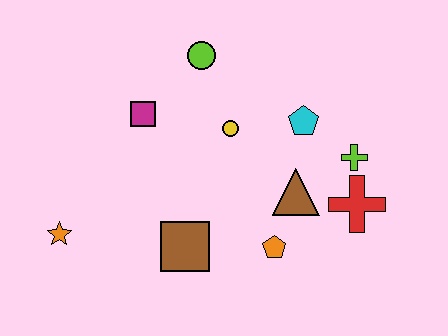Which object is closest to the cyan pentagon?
The lime cross is closest to the cyan pentagon.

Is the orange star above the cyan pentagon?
No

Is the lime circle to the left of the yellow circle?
Yes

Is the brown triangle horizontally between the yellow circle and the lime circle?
No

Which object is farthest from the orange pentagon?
The orange star is farthest from the orange pentagon.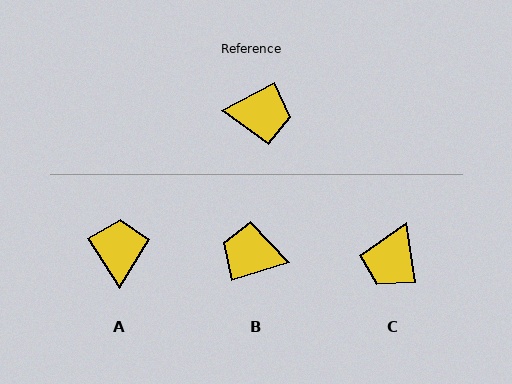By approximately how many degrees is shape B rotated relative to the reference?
Approximately 169 degrees counter-clockwise.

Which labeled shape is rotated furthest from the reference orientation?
B, about 169 degrees away.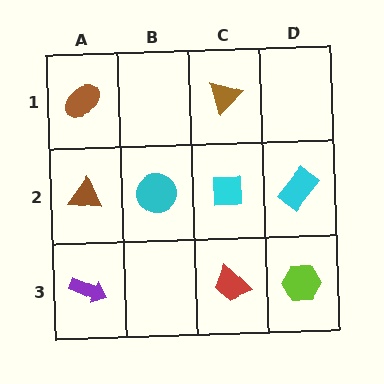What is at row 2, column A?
A brown triangle.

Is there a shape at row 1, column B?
No, that cell is empty.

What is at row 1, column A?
A brown ellipse.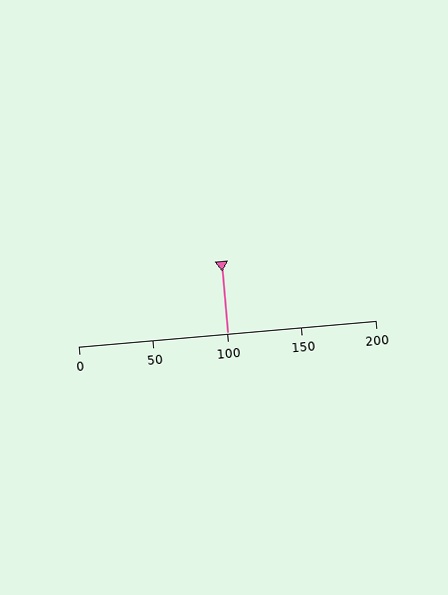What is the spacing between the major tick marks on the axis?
The major ticks are spaced 50 apart.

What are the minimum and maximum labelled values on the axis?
The axis runs from 0 to 200.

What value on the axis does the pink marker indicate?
The marker indicates approximately 100.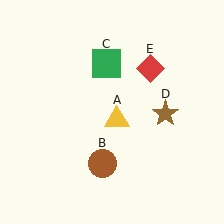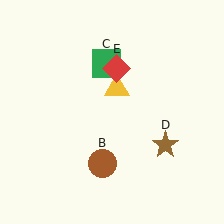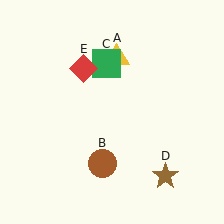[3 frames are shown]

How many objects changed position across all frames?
3 objects changed position: yellow triangle (object A), brown star (object D), red diamond (object E).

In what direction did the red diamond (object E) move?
The red diamond (object E) moved left.